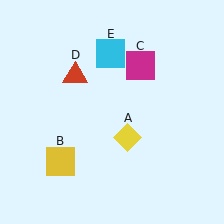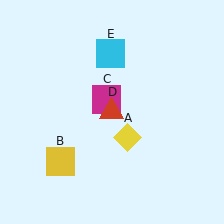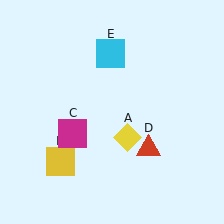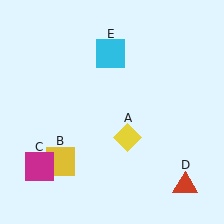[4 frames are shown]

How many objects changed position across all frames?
2 objects changed position: magenta square (object C), red triangle (object D).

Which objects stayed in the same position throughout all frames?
Yellow diamond (object A) and yellow square (object B) and cyan square (object E) remained stationary.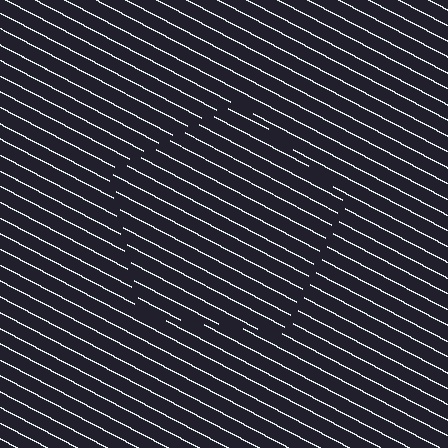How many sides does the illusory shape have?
5 sides — the line-ends trace a pentagon.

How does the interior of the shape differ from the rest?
The interior of the shape contains the same grating, shifted by half a period — the contour is defined by the phase discontinuity where line-ends from the inner and outer gratings abut.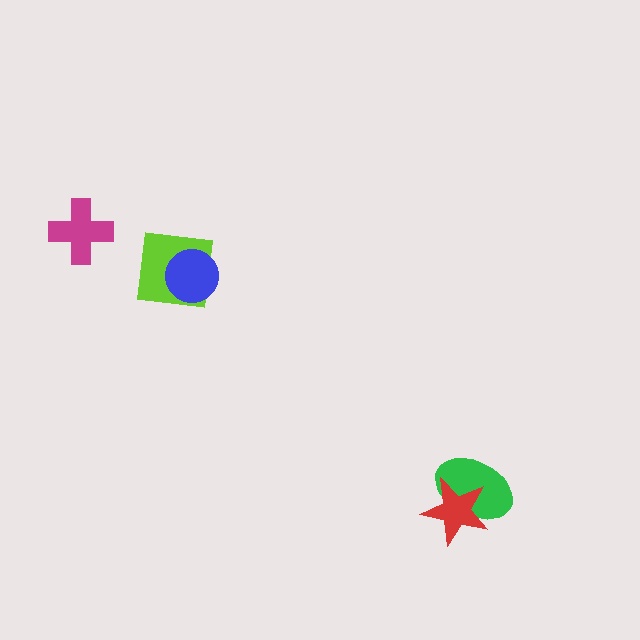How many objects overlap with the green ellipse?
1 object overlaps with the green ellipse.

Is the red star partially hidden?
No, no other shape covers it.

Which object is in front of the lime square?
The blue circle is in front of the lime square.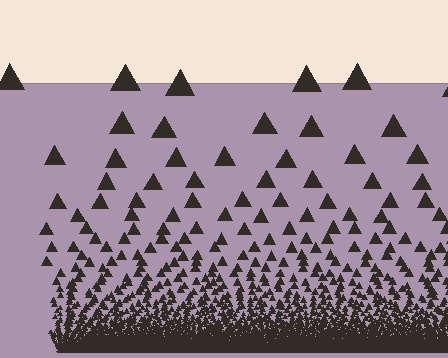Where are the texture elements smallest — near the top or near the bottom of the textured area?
Near the bottom.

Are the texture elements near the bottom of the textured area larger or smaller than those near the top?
Smaller. The gradient is inverted — elements near the bottom are smaller and denser.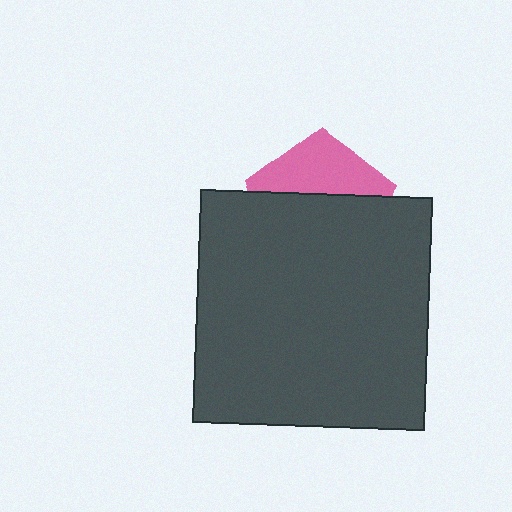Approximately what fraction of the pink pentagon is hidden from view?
Roughly 61% of the pink pentagon is hidden behind the dark gray square.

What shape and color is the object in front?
The object in front is a dark gray square.